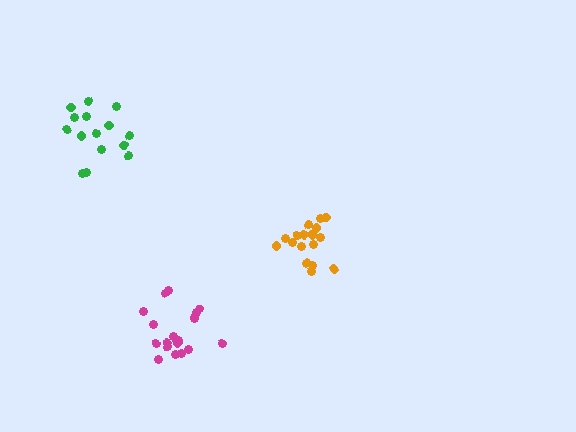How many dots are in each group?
Group 1: 17 dots, Group 2: 19 dots, Group 3: 15 dots (51 total).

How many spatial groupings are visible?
There are 3 spatial groupings.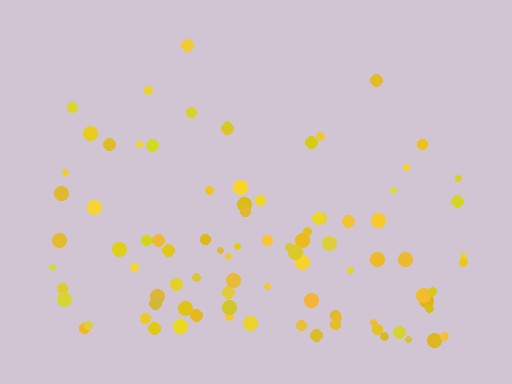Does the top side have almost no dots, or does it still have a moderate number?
Still a moderate number, just noticeably fewer than the bottom.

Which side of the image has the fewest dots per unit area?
The top.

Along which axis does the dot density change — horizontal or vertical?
Vertical.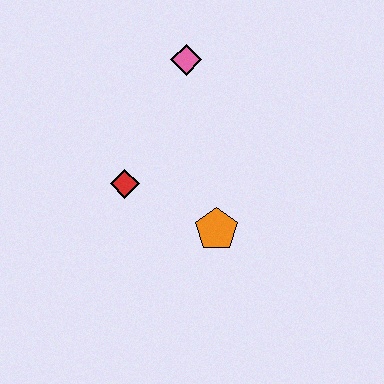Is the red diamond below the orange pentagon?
No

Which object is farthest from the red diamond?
The pink diamond is farthest from the red diamond.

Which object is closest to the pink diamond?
The red diamond is closest to the pink diamond.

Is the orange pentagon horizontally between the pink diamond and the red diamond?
No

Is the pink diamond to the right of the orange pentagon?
No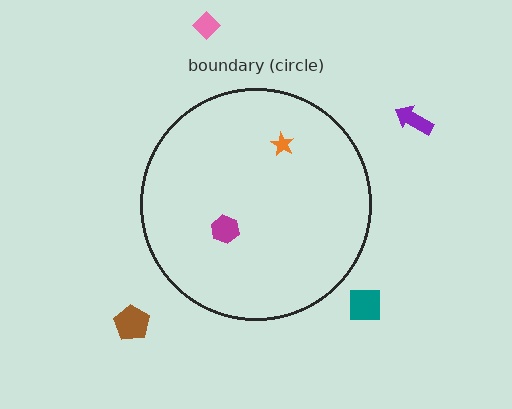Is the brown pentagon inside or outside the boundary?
Outside.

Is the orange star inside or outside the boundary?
Inside.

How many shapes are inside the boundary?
2 inside, 4 outside.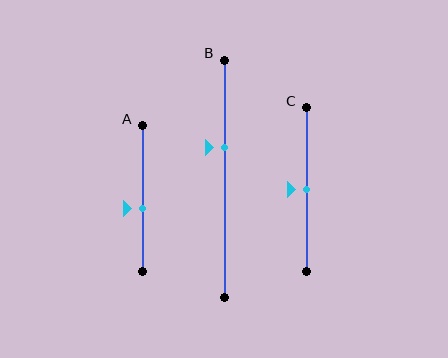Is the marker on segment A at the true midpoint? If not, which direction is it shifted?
No, the marker on segment A is shifted downward by about 7% of the segment length.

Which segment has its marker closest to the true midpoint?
Segment C has its marker closest to the true midpoint.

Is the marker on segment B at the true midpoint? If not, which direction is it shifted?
No, the marker on segment B is shifted upward by about 13% of the segment length.